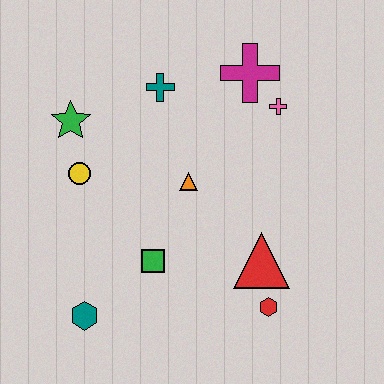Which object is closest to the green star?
The yellow circle is closest to the green star.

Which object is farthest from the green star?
The red hexagon is farthest from the green star.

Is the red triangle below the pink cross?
Yes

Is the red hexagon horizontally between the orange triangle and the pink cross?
Yes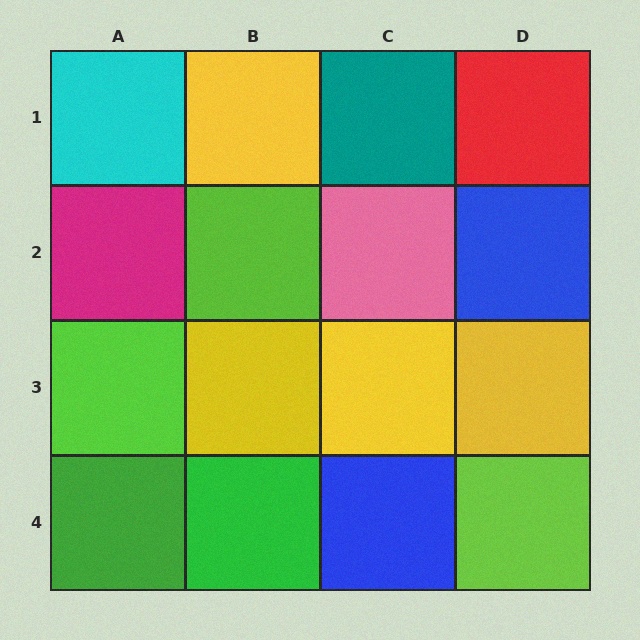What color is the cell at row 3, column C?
Yellow.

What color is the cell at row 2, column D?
Blue.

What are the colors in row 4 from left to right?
Green, green, blue, lime.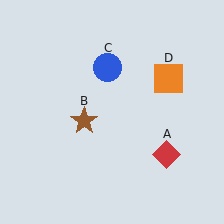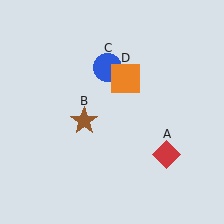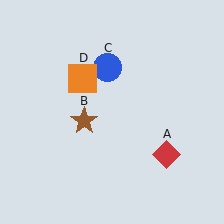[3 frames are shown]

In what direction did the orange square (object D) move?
The orange square (object D) moved left.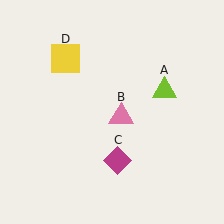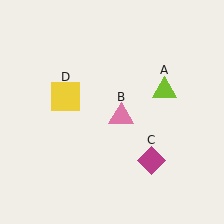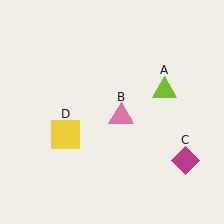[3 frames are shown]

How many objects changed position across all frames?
2 objects changed position: magenta diamond (object C), yellow square (object D).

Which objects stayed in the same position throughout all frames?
Lime triangle (object A) and pink triangle (object B) remained stationary.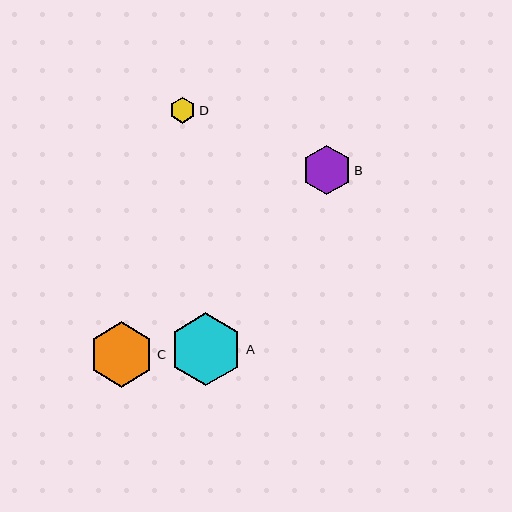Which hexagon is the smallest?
Hexagon D is the smallest with a size of approximately 26 pixels.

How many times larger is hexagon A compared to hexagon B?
Hexagon A is approximately 1.5 times the size of hexagon B.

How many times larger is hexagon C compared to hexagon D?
Hexagon C is approximately 2.5 times the size of hexagon D.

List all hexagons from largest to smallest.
From largest to smallest: A, C, B, D.